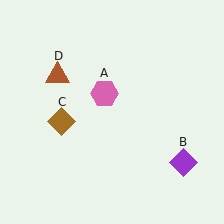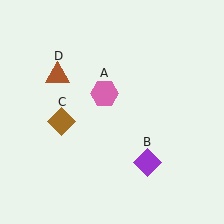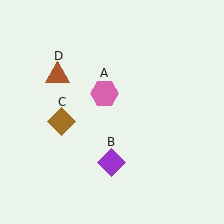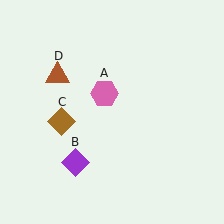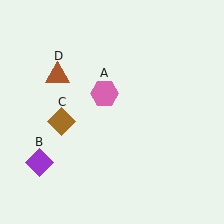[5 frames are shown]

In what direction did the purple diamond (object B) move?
The purple diamond (object B) moved left.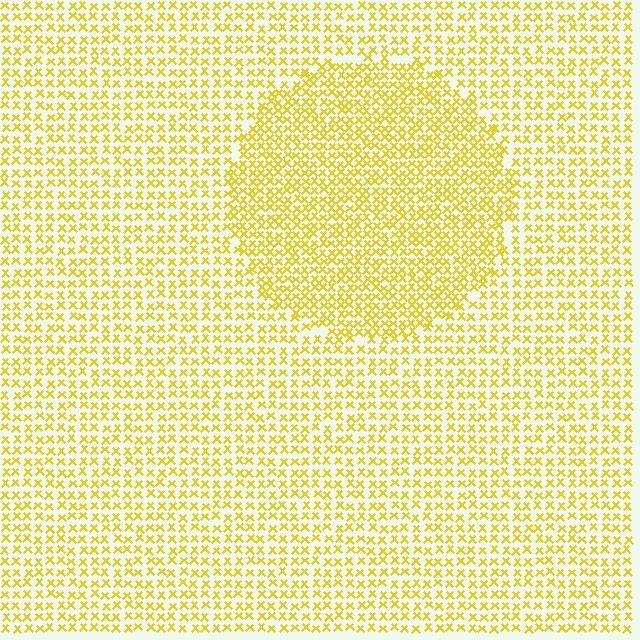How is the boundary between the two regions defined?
The boundary is defined by a change in element density (approximately 1.6x ratio). All elements are the same color, size, and shape.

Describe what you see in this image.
The image contains small yellow elements arranged at two different densities. A circle-shaped region is visible where the elements are more densely packed than the surrounding area.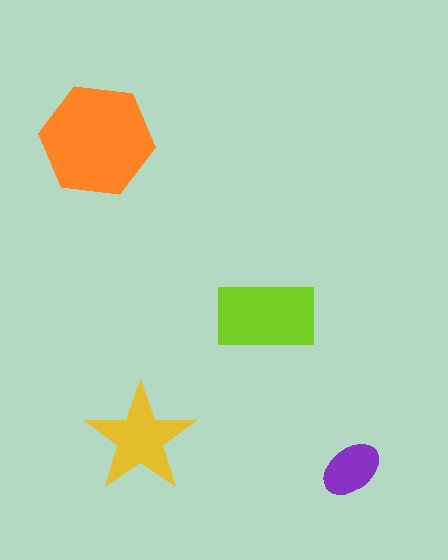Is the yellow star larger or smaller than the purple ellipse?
Larger.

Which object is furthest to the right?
The purple ellipse is rightmost.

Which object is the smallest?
The purple ellipse.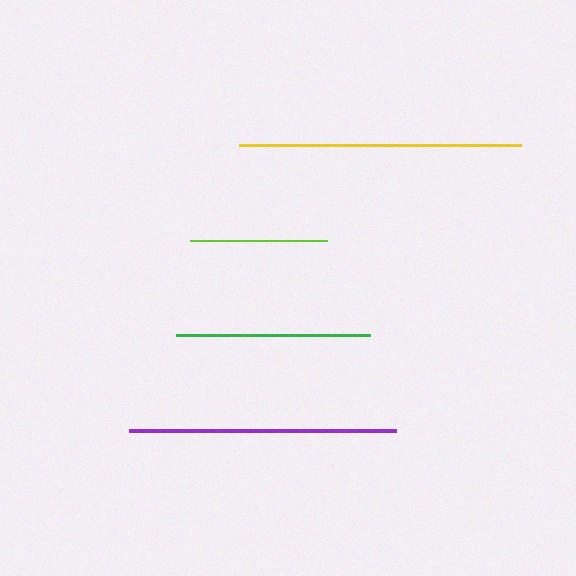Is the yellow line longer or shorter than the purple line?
The yellow line is longer than the purple line.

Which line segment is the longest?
The yellow line is the longest at approximately 282 pixels.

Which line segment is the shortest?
The lime line is the shortest at approximately 137 pixels.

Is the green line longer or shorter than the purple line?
The purple line is longer than the green line.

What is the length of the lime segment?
The lime segment is approximately 137 pixels long.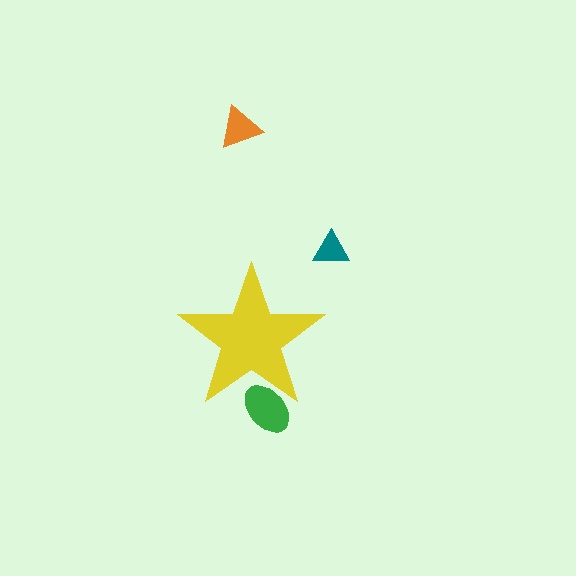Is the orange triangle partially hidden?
No, the orange triangle is fully visible.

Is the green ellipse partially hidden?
Yes, the green ellipse is partially hidden behind the yellow star.